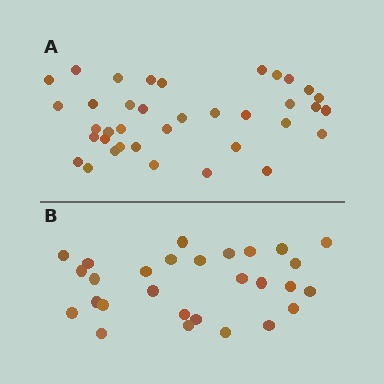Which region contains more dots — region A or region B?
Region A (the top region) has more dots.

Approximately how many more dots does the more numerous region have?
Region A has roughly 8 or so more dots than region B.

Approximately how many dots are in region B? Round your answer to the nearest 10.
About 30 dots. (The exact count is 28, which rounds to 30.)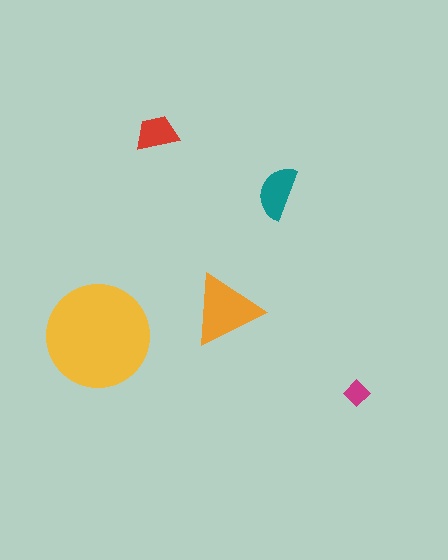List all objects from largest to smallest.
The yellow circle, the orange triangle, the teal semicircle, the red trapezoid, the magenta diamond.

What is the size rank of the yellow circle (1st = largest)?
1st.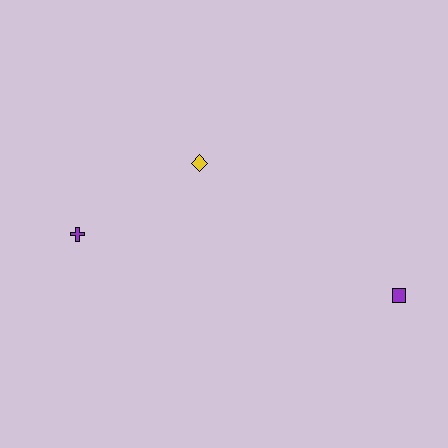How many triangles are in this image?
There are no triangles.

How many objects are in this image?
There are 3 objects.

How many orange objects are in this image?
There are no orange objects.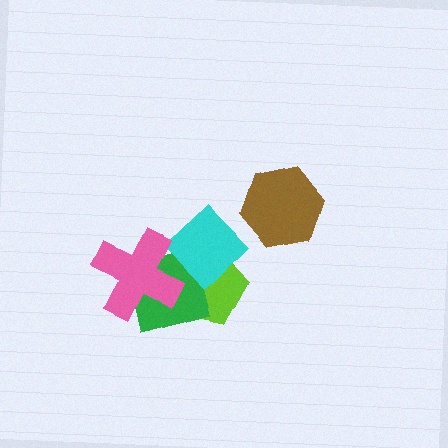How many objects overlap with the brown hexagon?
0 objects overlap with the brown hexagon.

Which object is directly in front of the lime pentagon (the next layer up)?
The green square is directly in front of the lime pentagon.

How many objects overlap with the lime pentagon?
3 objects overlap with the lime pentagon.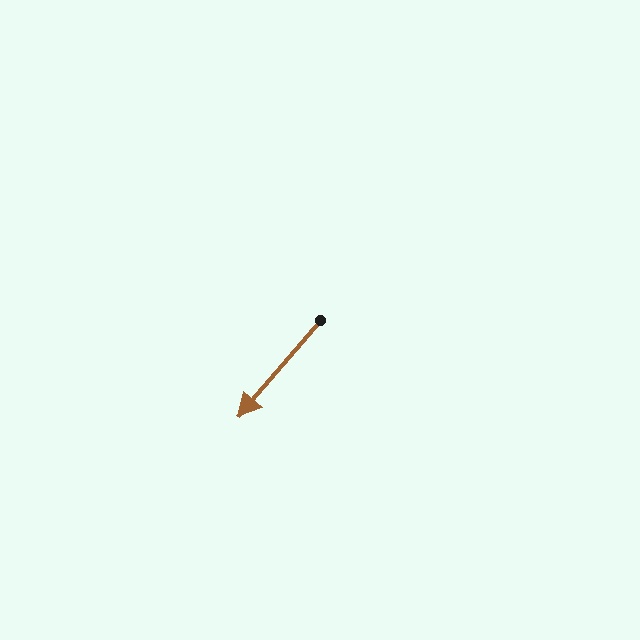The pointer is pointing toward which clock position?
Roughly 7 o'clock.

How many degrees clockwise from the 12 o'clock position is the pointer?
Approximately 220 degrees.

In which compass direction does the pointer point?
Southwest.